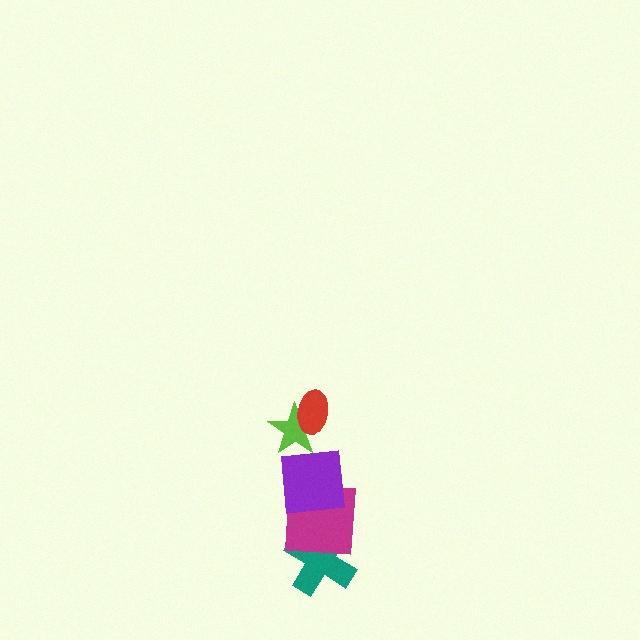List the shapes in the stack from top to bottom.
From top to bottom: the red ellipse, the lime star, the purple square, the magenta square, the teal cross.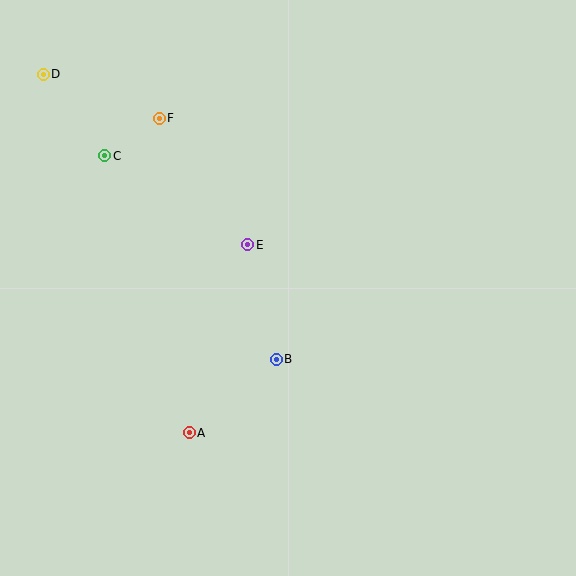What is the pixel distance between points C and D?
The distance between C and D is 102 pixels.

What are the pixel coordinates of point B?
Point B is at (276, 359).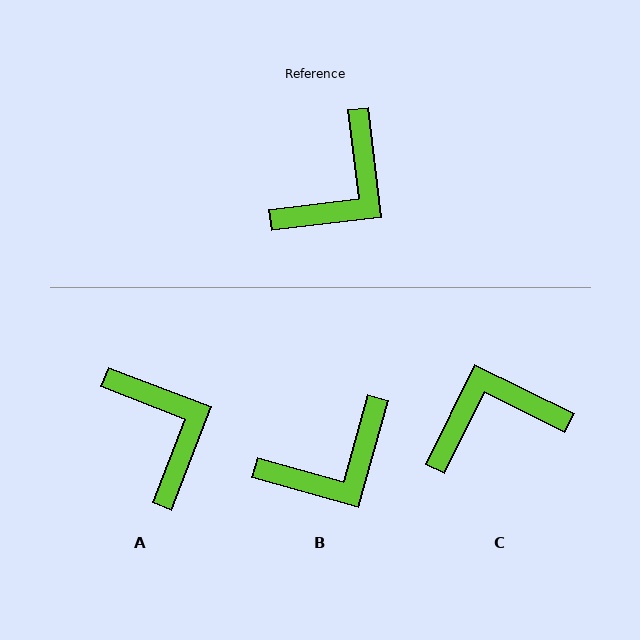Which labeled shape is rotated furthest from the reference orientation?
C, about 147 degrees away.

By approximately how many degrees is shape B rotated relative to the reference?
Approximately 22 degrees clockwise.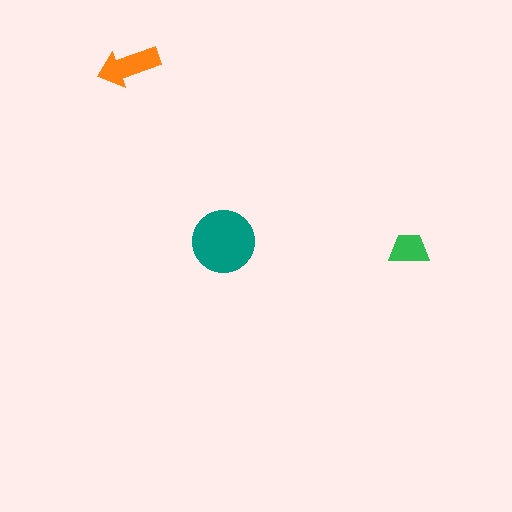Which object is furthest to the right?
The green trapezoid is rightmost.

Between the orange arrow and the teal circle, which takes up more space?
The teal circle.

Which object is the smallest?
The green trapezoid.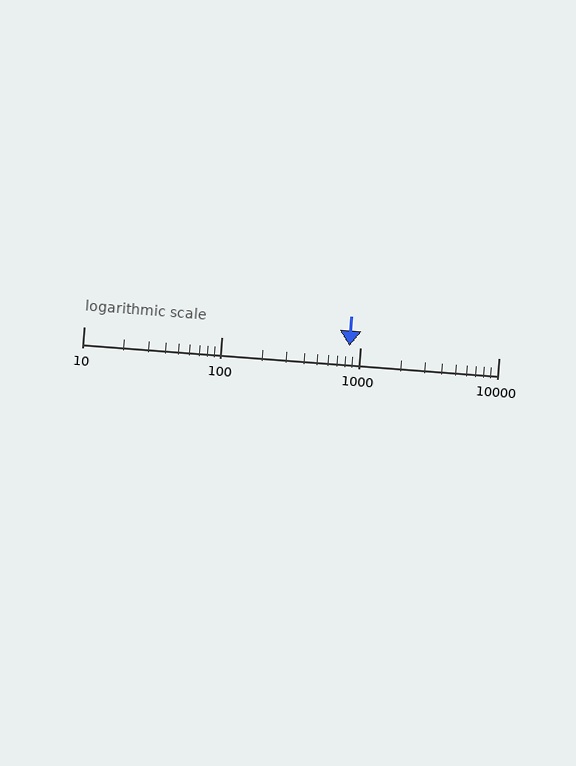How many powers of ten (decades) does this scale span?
The scale spans 3 decades, from 10 to 10000.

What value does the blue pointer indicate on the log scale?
The pointer indicates approximately 830.